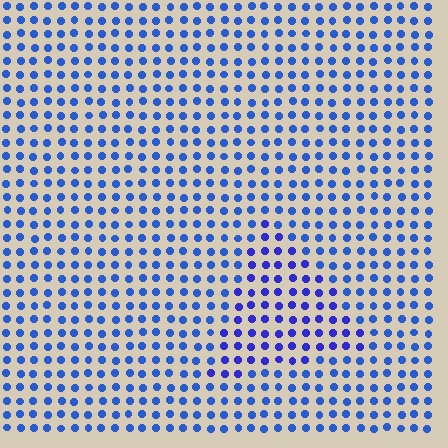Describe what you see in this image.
The image is filled with small blue elements in a uniform arrangement. A triangle-shaped region is visible where the elements are tinted to a slightly different hue, forming a subtle color boundary.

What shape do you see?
I see a triangle.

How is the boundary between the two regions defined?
The boundary is defined purely by a slight shift in hue (about 21 degrees). Spacing, size, and orientation are identical on both sides.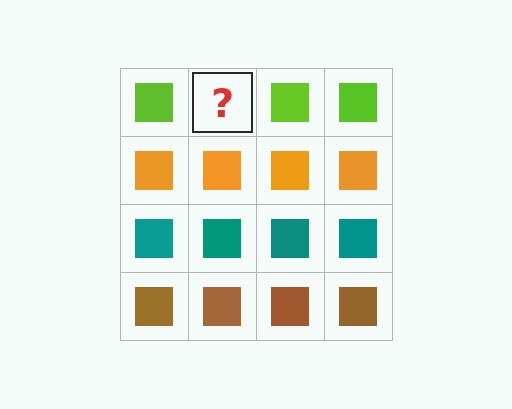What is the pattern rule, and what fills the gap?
The rule is that each row has a consistent color. The gap should be filled with a lime square.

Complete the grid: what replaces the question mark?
The question mark should be replaced with a lime square.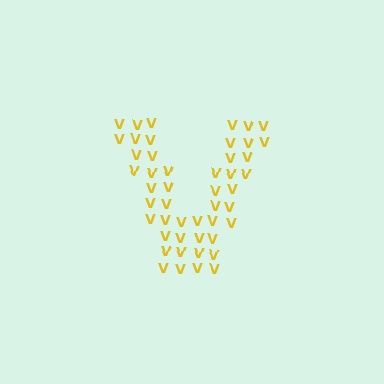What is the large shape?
The large shape is the letter V.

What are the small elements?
The small elements are letter V's.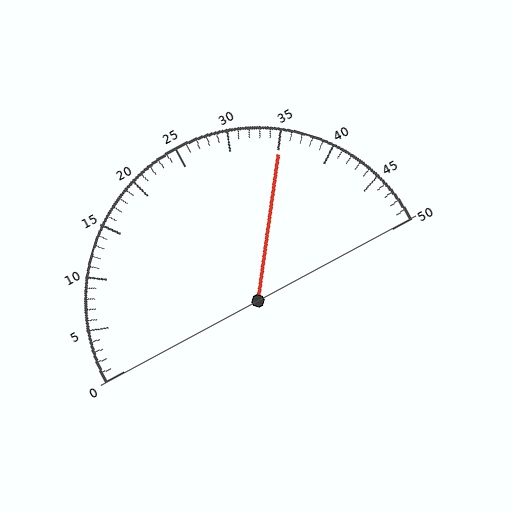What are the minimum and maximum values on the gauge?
The gauge ranges from 0 to 50.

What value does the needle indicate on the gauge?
The needle indicates approximately 35.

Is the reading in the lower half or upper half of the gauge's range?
The reading is in the upper half of the range (0 to 50).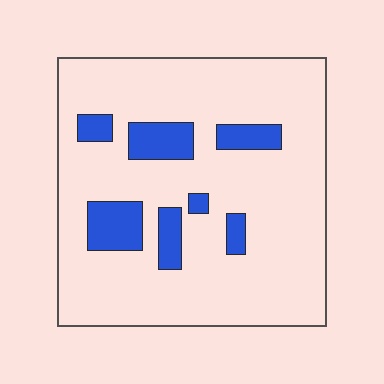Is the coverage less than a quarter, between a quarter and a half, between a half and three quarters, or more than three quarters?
Less than a quarter.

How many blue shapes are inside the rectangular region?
7.